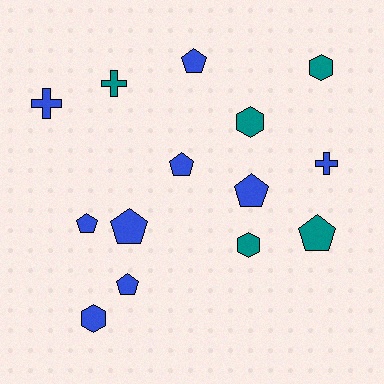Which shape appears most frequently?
Pentagon, with 7 objects.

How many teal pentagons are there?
There is 1 teal pentagon.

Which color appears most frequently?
Blue, with 9 objects.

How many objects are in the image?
There are 14 objects.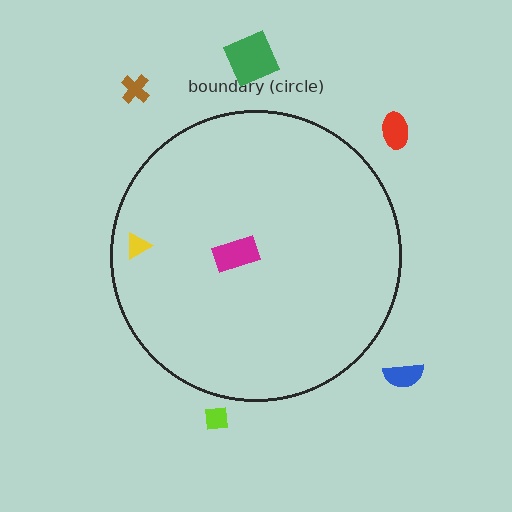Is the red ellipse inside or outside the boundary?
Outside.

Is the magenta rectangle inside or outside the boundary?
Inside.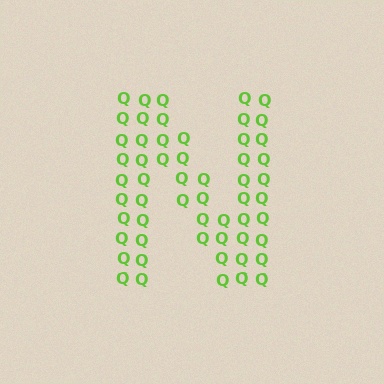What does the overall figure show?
The overall figure shows the letter N.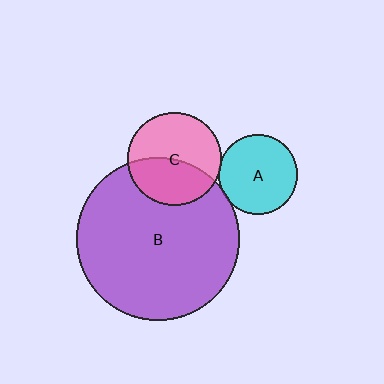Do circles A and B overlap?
Yes.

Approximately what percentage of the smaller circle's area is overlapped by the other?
Approximately 5%.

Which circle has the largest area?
Circle B (purple).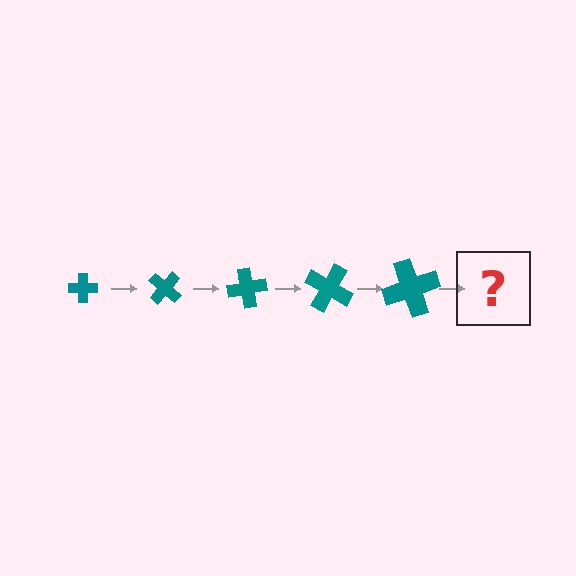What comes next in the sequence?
The next element should be a cross, larger than the previous one and rotated 200 degrees from the start.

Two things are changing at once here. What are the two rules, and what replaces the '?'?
The two rules are that the cross grows larger each step and it rotates 40 degrees each step. The '?' should be a cross, larger than the previous one and rotated 200 degrees from the start.